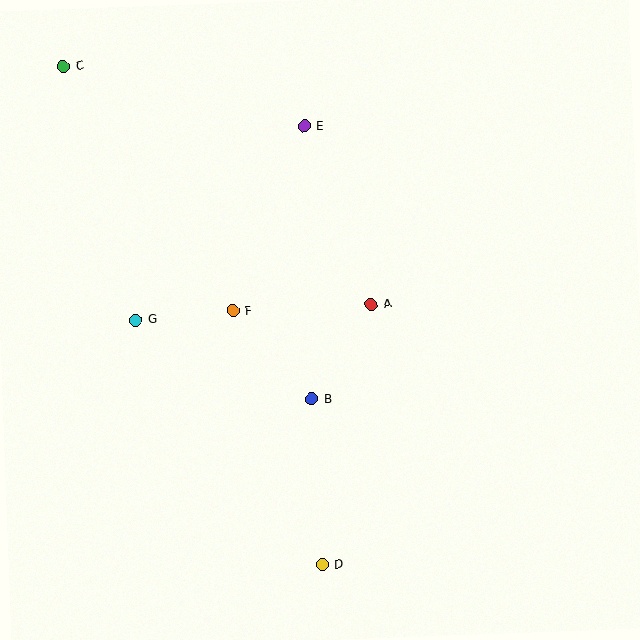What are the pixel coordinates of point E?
Point E is at (304, 126).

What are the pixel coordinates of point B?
Point B is at (311, 399).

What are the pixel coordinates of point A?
Point A is at (371, 304).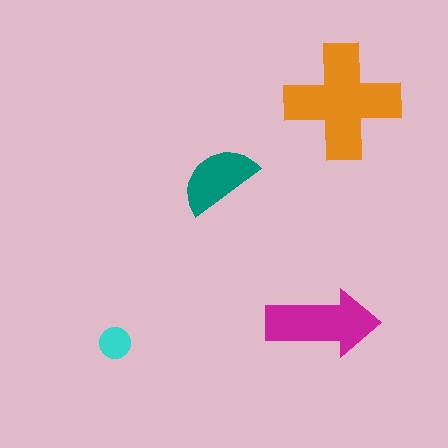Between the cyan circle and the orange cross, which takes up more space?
The orange cross.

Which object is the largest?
The orange cross.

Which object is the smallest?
The cyan circle.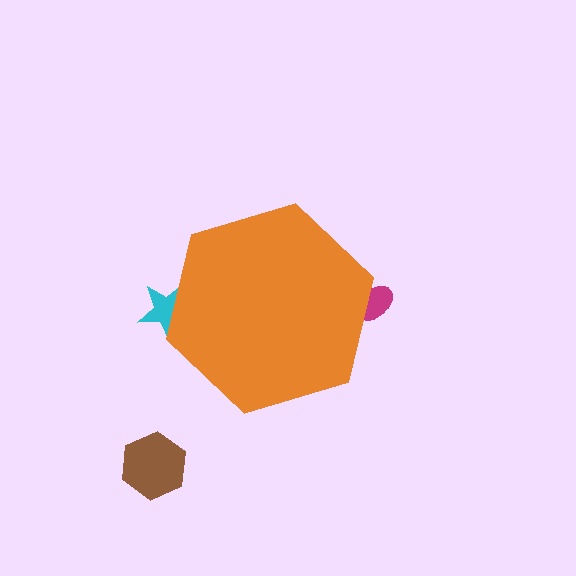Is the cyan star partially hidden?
Yes, the cyan star is partially hidden behind the orange hexagon.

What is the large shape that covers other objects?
An orange hexagon.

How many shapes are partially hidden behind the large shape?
2 shapes are partially hidden.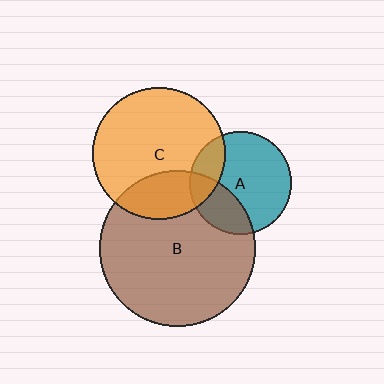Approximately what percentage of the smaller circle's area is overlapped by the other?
Approximately 20%.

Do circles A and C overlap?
Yes.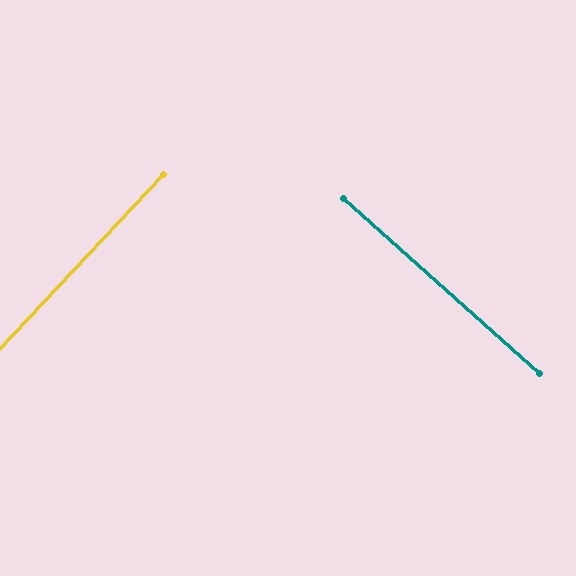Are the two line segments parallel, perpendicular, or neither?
Perpendicular — they meet at approximately 88°.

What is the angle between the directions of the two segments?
Approximately 88 degrees.